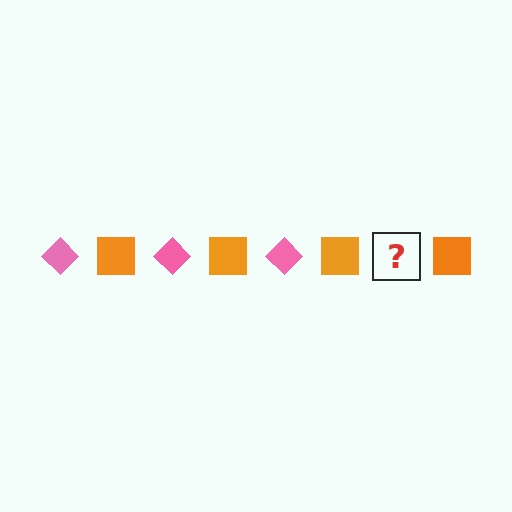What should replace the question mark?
The question mark should be replaced with a pink diamond.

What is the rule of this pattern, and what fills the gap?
The rule is that the pattern alternates between pink diamond and orange square. The gap should be filled with a pink diamond.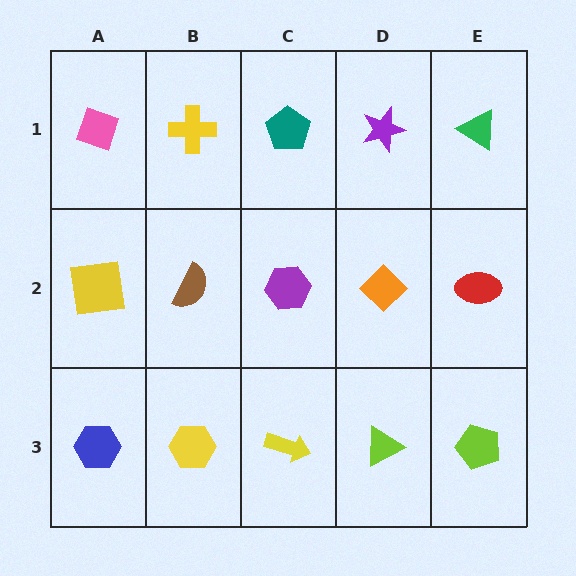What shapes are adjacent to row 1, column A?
A yellow square (row 2, column A), a yellow cross (row 1, column B).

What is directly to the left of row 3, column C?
A yellow hexagon.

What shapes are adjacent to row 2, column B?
A yellow cross (row 1, column B), a yellow hexagon (row 3, column B), a yellow square (row 2, column A), a purple hexagon (row 2, column C).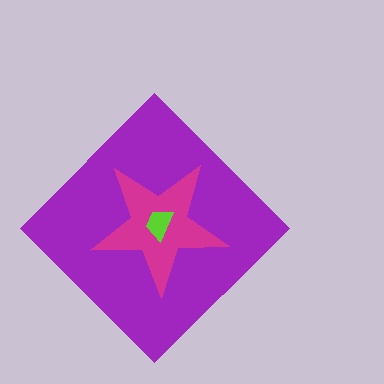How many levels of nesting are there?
3.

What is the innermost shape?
The lime trapezoid.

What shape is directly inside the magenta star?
The lime trapezoid.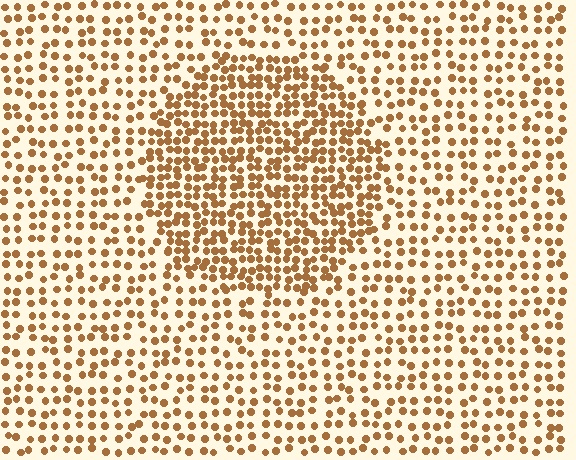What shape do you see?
I see a circle.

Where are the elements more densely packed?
The elements are more densely packed inside the circle boundary.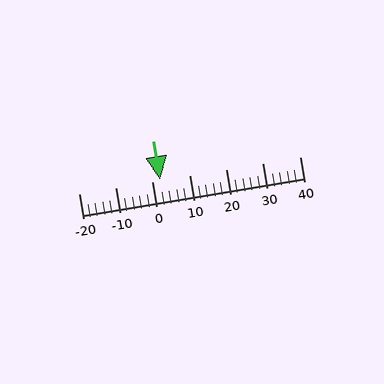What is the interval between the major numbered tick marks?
The major tick marks are spaced 10 units apart.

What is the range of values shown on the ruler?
The ruler shows values from -20 to 40.